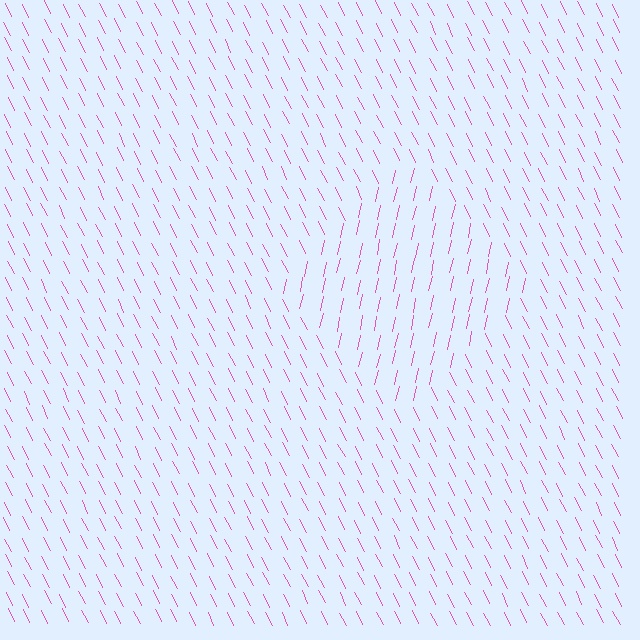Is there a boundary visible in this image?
Yes, there is a texture boundary formed by a change in line orientation.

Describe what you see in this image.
The image is filled with small pink line segments. A diamond region in the image has lines oriented differently from the surrounding lines, creating a visible texture boundary.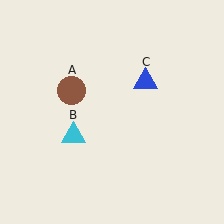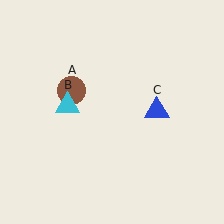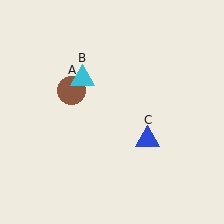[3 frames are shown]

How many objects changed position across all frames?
2 objects changed position: cyan triangle (object B), blue triangle (object C).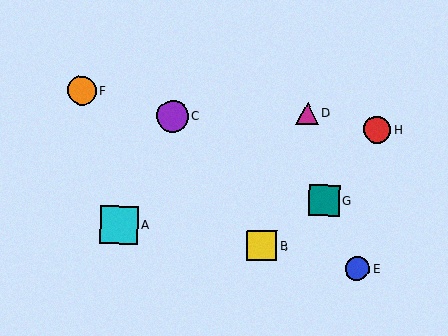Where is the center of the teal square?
The center of the teal square is at (324, 201).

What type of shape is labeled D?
Shape D is a magenta triangle.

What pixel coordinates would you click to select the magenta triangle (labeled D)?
Click at (307, 113) to select the magenta triangle D.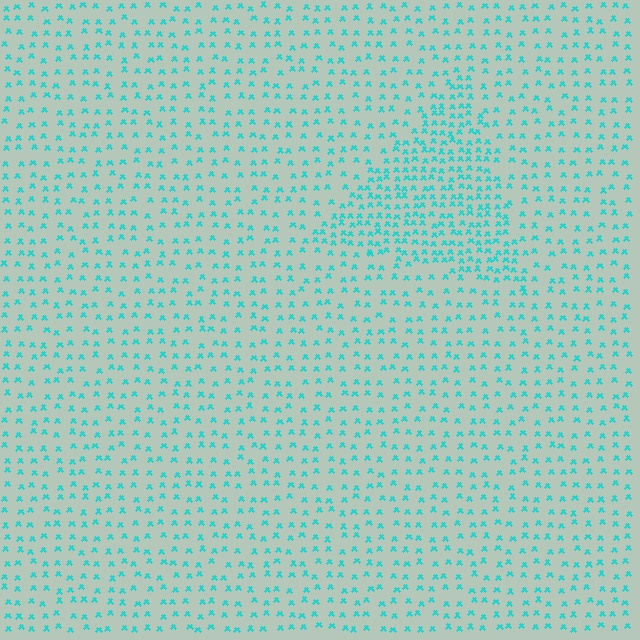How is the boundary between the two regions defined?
The boundary is defined by a change in element density (approximately 2.0x ratio). All elements are the same color, size, and shape.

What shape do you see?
I see a triangle.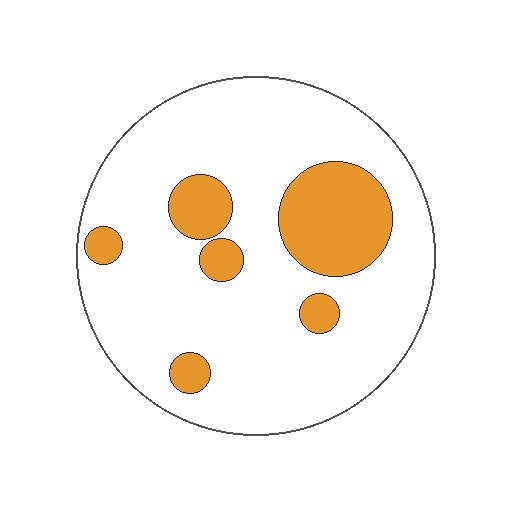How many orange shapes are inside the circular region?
6.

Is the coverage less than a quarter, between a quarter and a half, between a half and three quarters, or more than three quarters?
Less than a quarter.